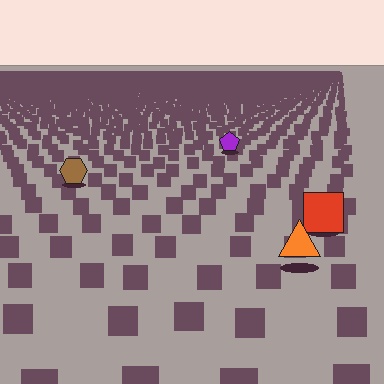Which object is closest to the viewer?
The orange triangle is closest. The texture marks near it are larger and more spread out.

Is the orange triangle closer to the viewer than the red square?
Yes. The orange triangle is closer — you can tell from the texture gradient: the ground texture is coarser near it.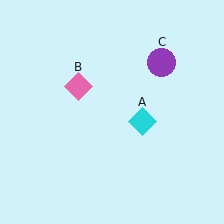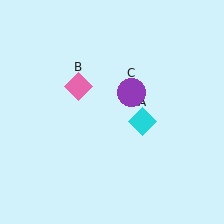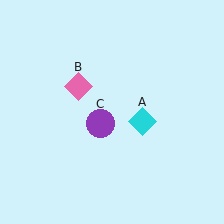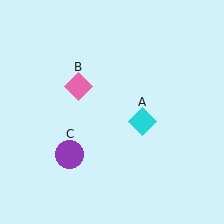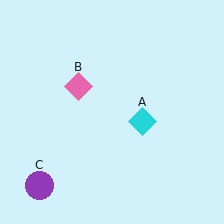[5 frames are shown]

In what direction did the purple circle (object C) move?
The purple circle (object C) moved down and to the left.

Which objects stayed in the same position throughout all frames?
Cyan diamond (object A) and pink diamond (object B) remained stationary.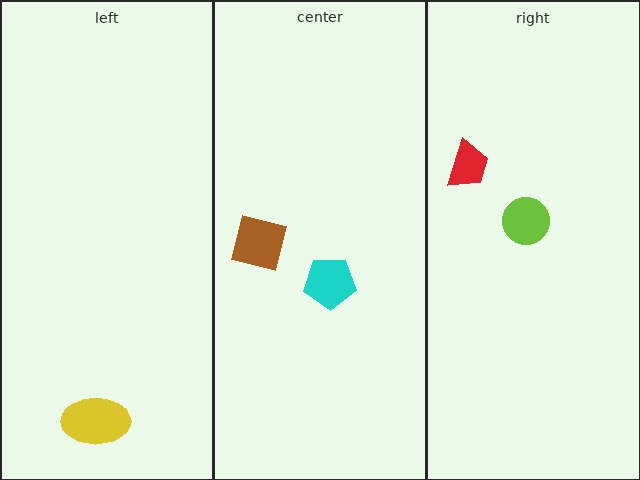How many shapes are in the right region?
2.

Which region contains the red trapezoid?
The right region.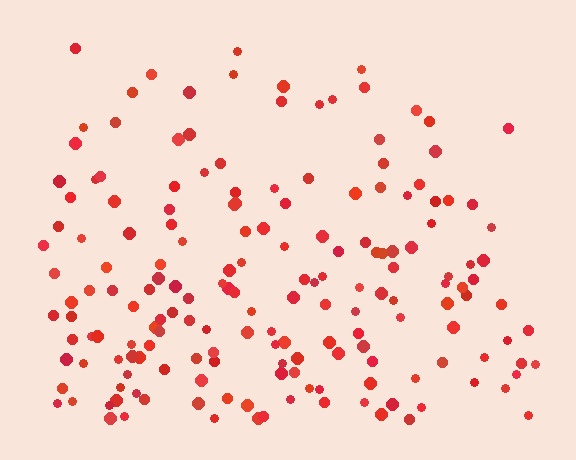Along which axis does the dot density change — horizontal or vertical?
Vertical.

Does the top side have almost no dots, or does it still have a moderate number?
Still a moderate number, just noticeably fewer than the bottom.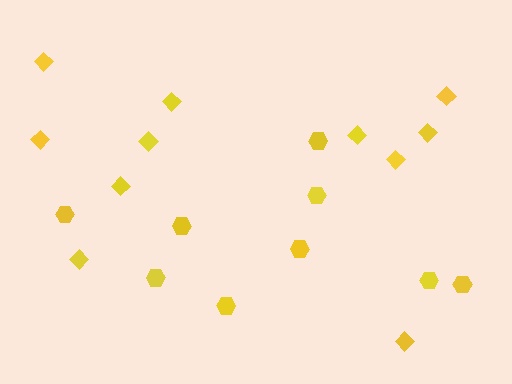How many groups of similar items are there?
There are 2 groups: one group of hexagons (9) and one group of diamonds (11).